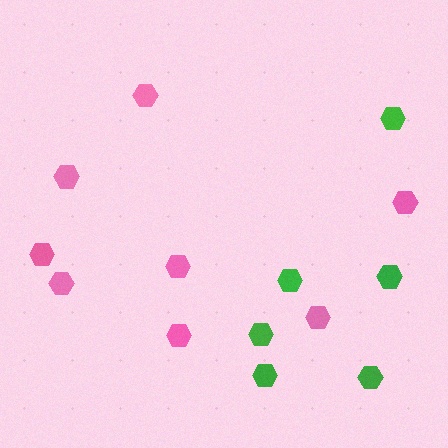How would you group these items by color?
There are 2 groups: one group of pink hexagons (8) and one group of green hexagons (6).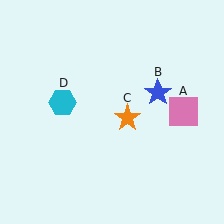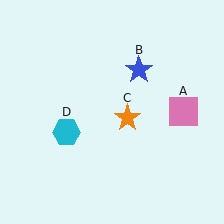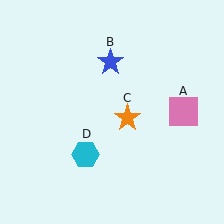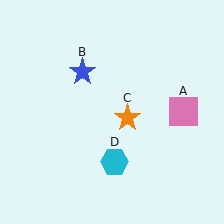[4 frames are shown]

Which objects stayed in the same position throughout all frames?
Pink square (object A) and orange star (object C) remained stationary.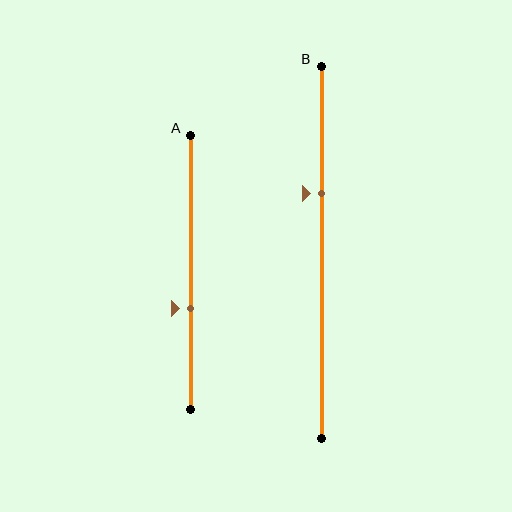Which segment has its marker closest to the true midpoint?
Segment A has its marker closest to the true midpoint.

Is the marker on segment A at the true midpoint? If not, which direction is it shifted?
No, the marker on segment A is shifted downward by about 13% of the segment length.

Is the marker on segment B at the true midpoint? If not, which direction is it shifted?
No, the marker on segment B is shifted upward by about 16% of the segment length.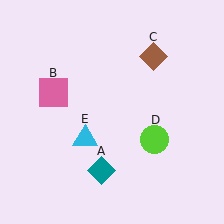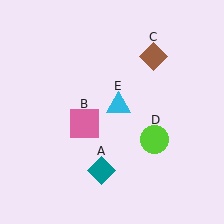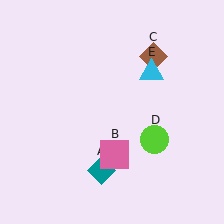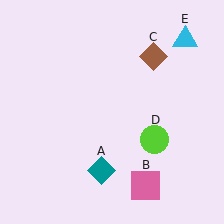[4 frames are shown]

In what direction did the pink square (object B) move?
The pink square (object B) moved down and to the right.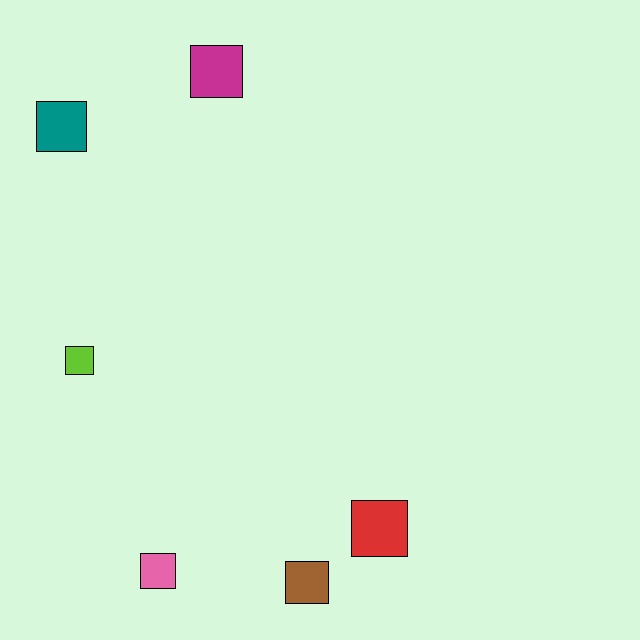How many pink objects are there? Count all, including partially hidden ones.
There is 1 pink object.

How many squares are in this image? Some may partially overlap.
There are 6 squares.